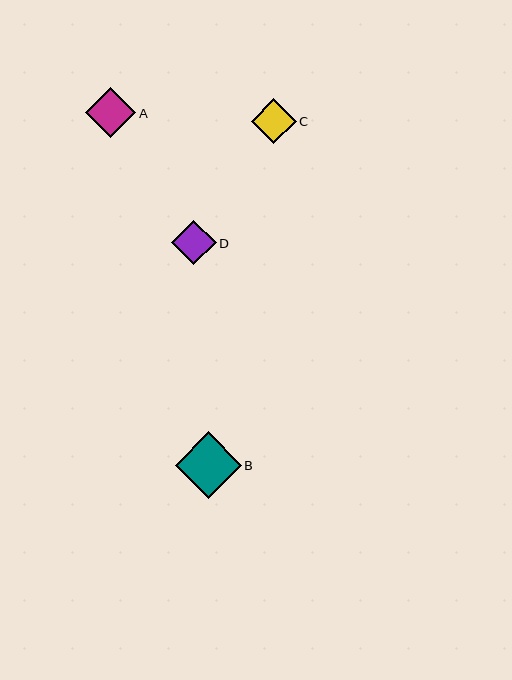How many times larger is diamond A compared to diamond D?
Diamond A is approximately 1.1 times the size of diamond D.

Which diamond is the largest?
Diamond B is the largest with a size of approximately 66 pixels.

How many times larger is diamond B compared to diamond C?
Diamond B is approximately 1.5 times the size of diamond C.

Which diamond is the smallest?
Diamond D is the smallest with a size of approximately 44 pixels.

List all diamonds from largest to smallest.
From largest to smallest: B, A, C, D.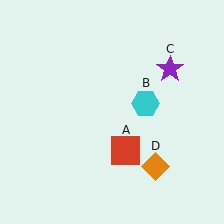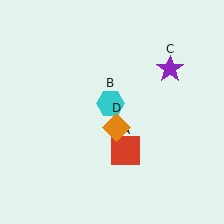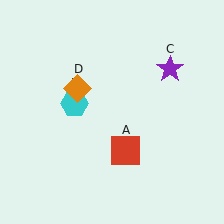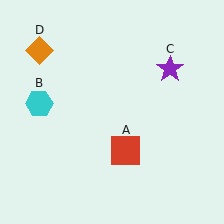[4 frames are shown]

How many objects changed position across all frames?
2 objects changed position: cyan hexagon (object B), orange diamond (object D).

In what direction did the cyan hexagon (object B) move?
The cyan hexagon (object B) moved left.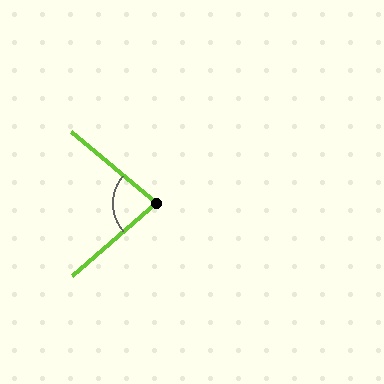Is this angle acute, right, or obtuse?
It is acute.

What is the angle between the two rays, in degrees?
Approximately 81 degrees.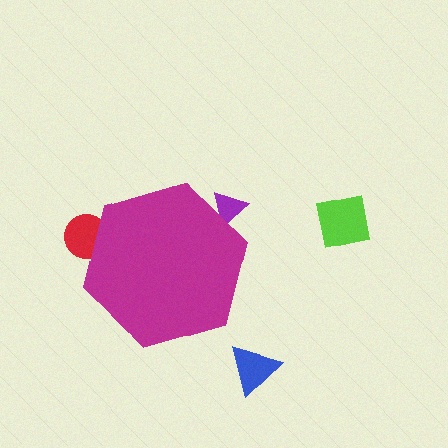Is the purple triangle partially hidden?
Yes, the purple triangle is partially hidden behind the magenta hexagon.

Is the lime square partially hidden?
No, the lime square is fully visible.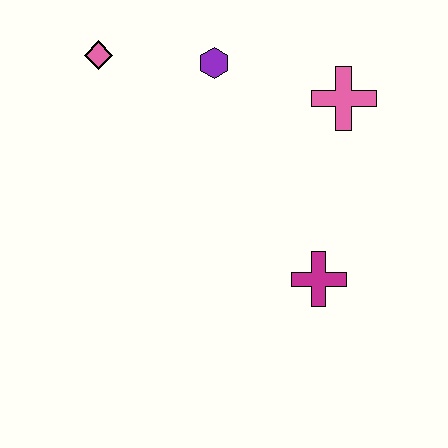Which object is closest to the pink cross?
The purple hexagon is closest to the pink cross.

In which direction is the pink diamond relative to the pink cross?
The pink diamond is to the left of the pink cross.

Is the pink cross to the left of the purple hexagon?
No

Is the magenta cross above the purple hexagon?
No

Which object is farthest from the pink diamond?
The magenta cross is farthest from the pink diamond.